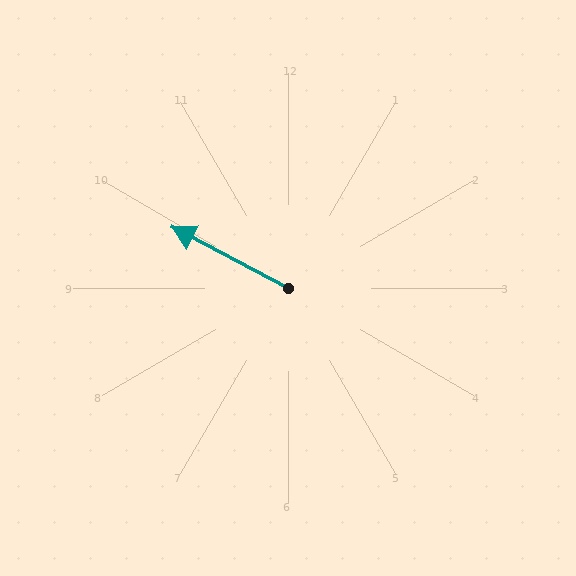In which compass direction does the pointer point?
Northwest.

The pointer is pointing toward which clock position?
Roughly 10 o'clock.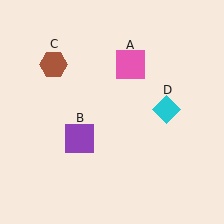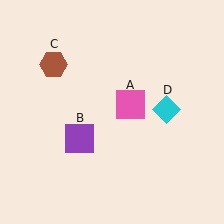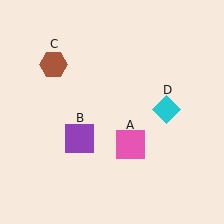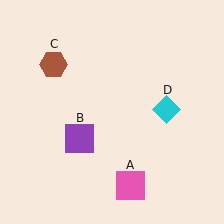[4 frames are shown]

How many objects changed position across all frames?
1 object changed position: pink square (object A).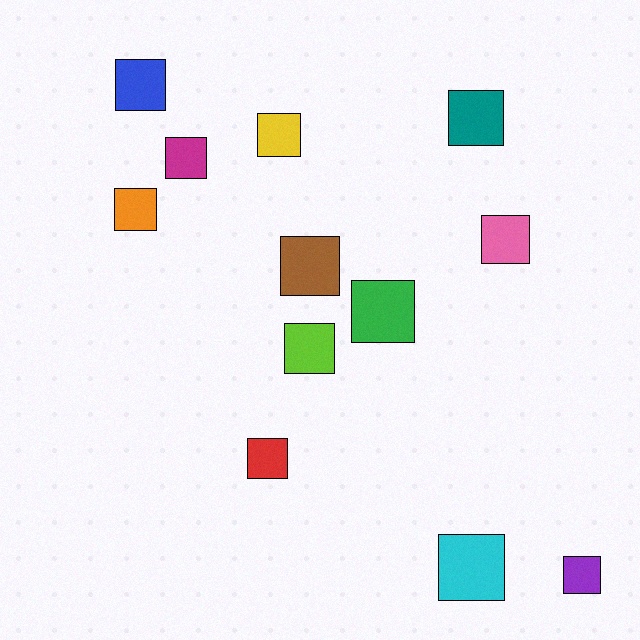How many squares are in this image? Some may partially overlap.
There are 12 squares.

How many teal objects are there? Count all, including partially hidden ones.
There is 1 teal object.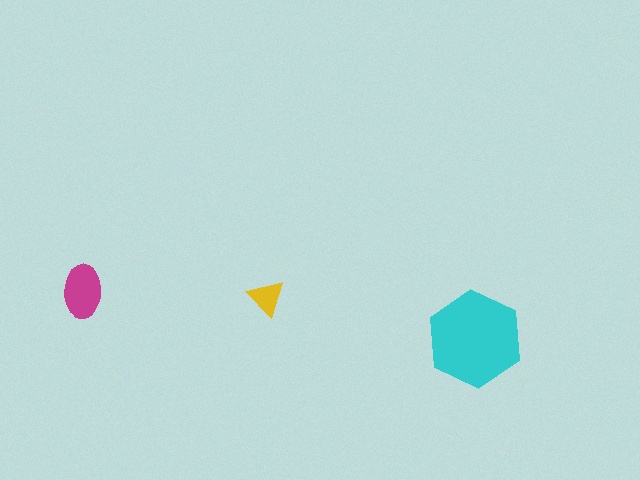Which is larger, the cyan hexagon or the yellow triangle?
The cyan hexagon.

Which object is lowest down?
The cyan hexagon is bottommost.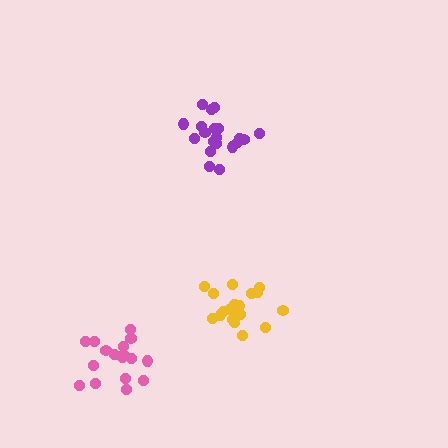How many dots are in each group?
Group 1: 18 dots, Group 2: 19 dots, Group 3: 21 dots (58 total).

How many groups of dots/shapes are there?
There are 3 groups.